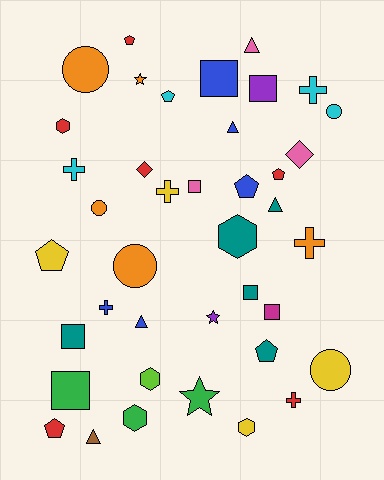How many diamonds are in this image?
There are 2 diamonds.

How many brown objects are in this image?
There is 1 brown object.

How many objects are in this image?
There are 40 objects.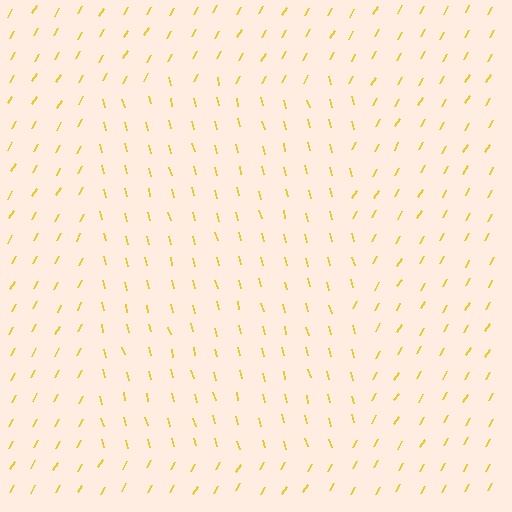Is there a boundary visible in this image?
Yes, there is a texture boundary formed by a change in line orientation.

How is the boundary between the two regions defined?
The boundary is defined purely by a change in line orientation (approximately 45 degrees difference). All lines are the same color and thickness.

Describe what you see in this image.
The image is filled with small yellow line segments. A rectangle region in the image has lines oriented differently from the surrounding lines, creating a visible texture boundary.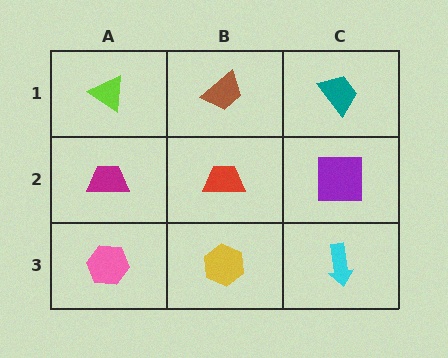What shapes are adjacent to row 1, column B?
A red trapezoid (row 2, column B), a lime triangle (row 1, column A), a teal trapezoid (row 1, column C).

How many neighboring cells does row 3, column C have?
2.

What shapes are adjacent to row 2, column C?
A teal trapezoid (row 1, column C), a cyan arrow (row 3, column C), a red trapezoid (row 2, column B).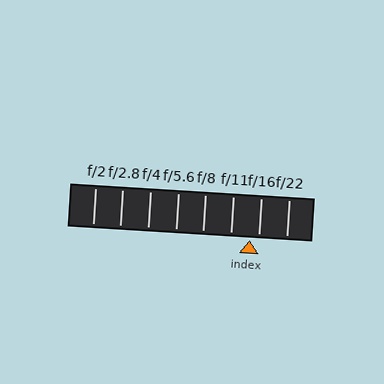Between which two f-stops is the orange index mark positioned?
The index mark is between f/11 and f/16.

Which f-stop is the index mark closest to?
The index mark is closest to f/16.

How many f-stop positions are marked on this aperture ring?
There are 8 f-stop positions marked.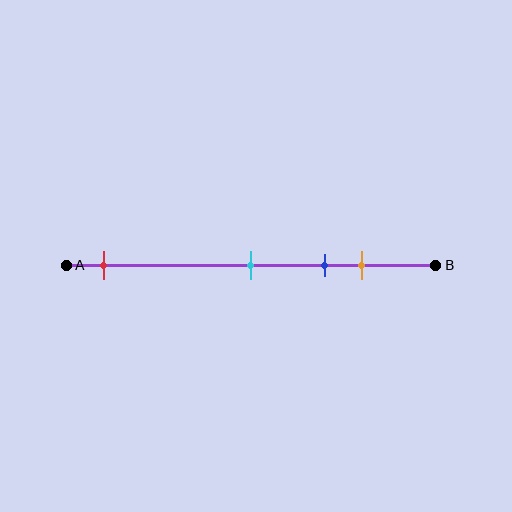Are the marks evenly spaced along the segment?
No, the marks are not evenly spaced.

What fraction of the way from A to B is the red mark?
The red mark is approximately 10% (0.1) of the way from A to B.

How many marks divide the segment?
There are 4 marks dividing the segment.